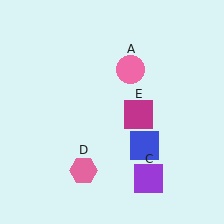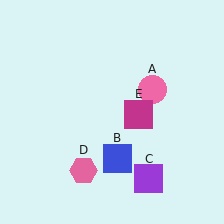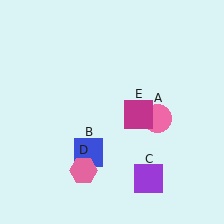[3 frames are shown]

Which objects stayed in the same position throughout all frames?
Purple square (object C) and pink hexagon (object D) and magenta square (object E) remained stationary.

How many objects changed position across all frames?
2 objects changed position: pink circle (object A), blue square (object B).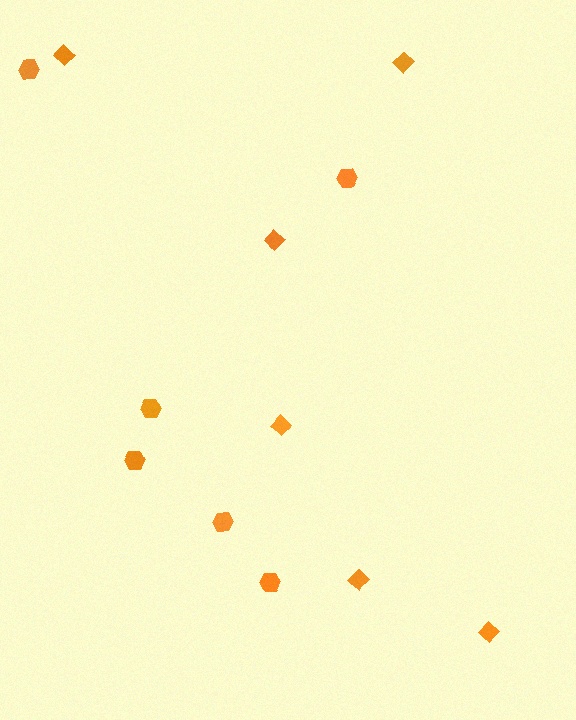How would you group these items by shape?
There are 2 groups: one group of hexagons (6) and one group of diamonds (6).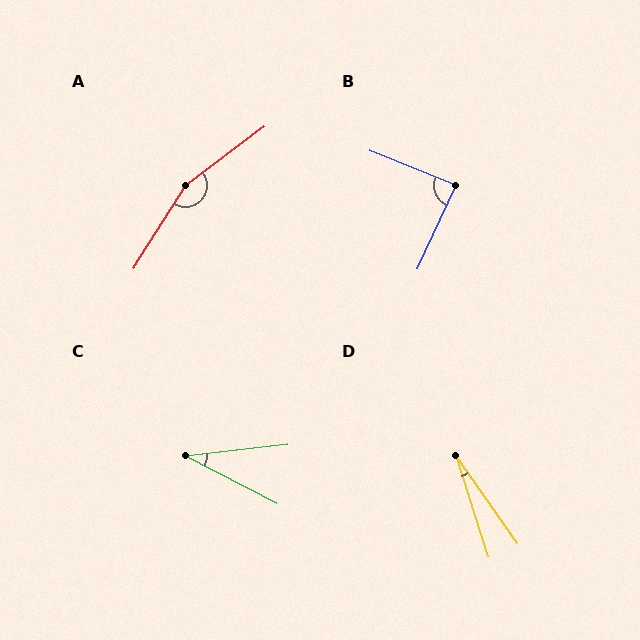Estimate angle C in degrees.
Approximately 34 degrees.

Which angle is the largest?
A, at approximately 159 degrees.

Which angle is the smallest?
D, at approximately 17 degrees.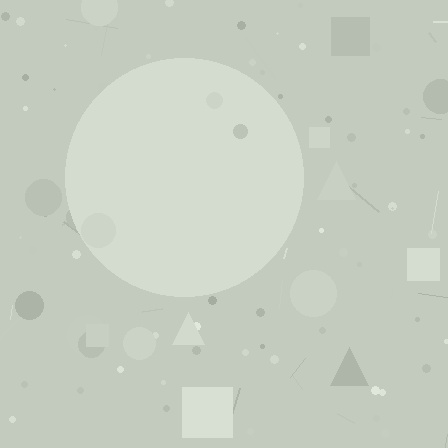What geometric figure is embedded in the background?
A circle is embedded in the background.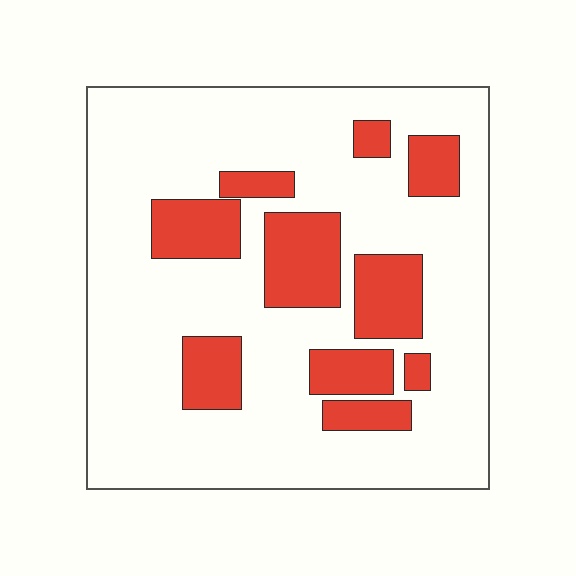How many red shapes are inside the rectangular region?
10.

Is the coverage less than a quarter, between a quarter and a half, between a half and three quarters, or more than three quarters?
Less than a quarter.